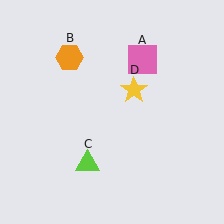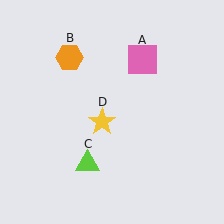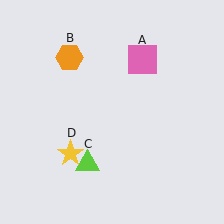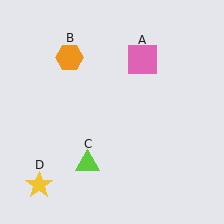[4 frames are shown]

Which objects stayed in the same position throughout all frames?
Pink square (object A) and orange hexagon (object B) and lime triangle (object C) remained stationary.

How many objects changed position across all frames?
1 object changed position: yellow star (object D).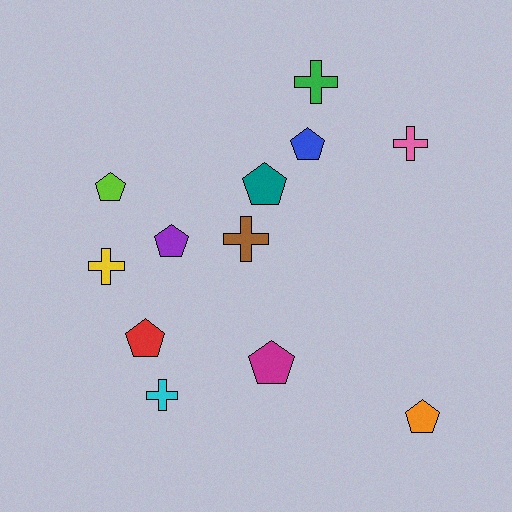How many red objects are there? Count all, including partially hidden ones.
There is 1 red object.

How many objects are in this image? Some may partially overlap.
There are 12 objects.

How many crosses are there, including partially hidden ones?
There are 5 crosses.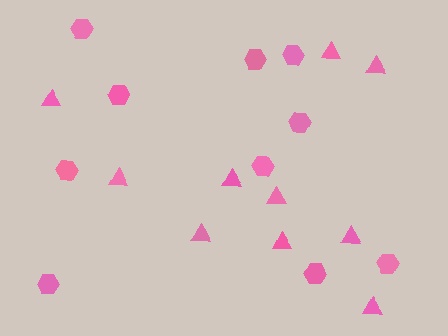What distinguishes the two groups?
There are 2 groups: one group of triangles (10) and one group of hexagons (10).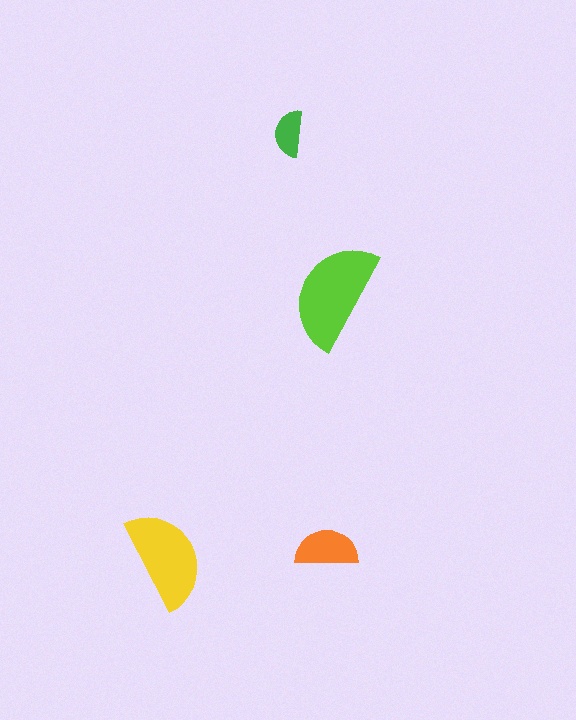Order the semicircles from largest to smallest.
the lime one, the yellow one, the orange one, the green one.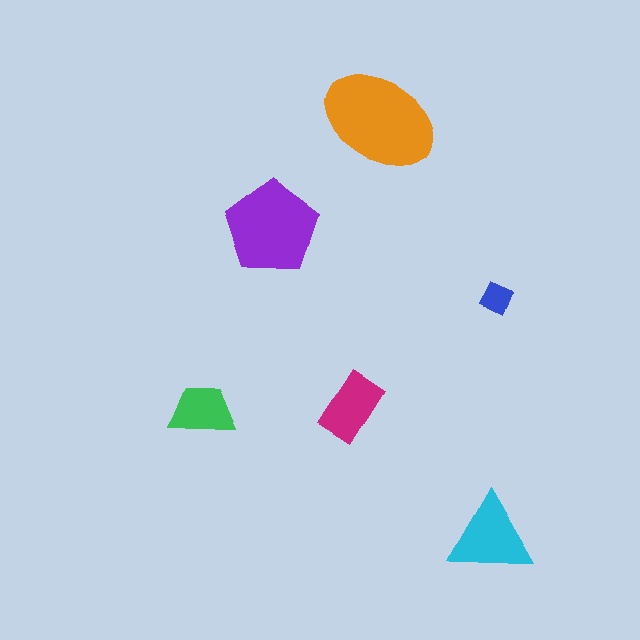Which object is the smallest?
The blue diamond.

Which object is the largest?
The orange ellipse.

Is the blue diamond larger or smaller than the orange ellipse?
Smaller.